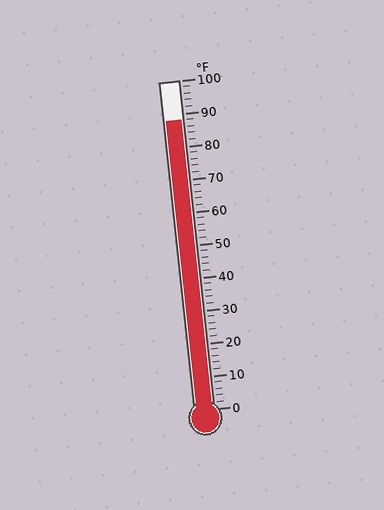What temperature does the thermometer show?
The thermometer shows approximately 88°F.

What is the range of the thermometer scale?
The thermometer scale ranges from 0°F to 100°F.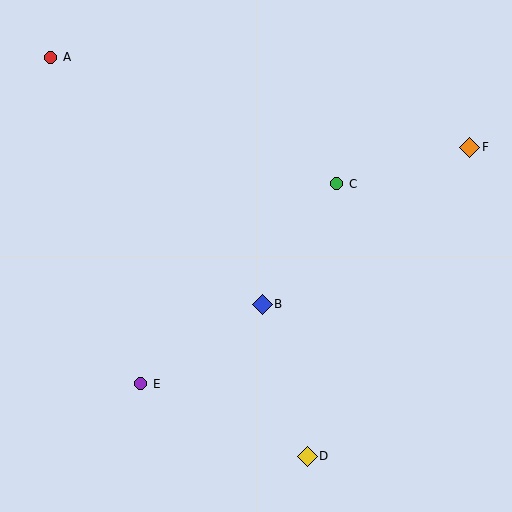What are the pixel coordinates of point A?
Point A is at (51, 57).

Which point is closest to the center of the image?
Point B at (262, 304) is closest to the center.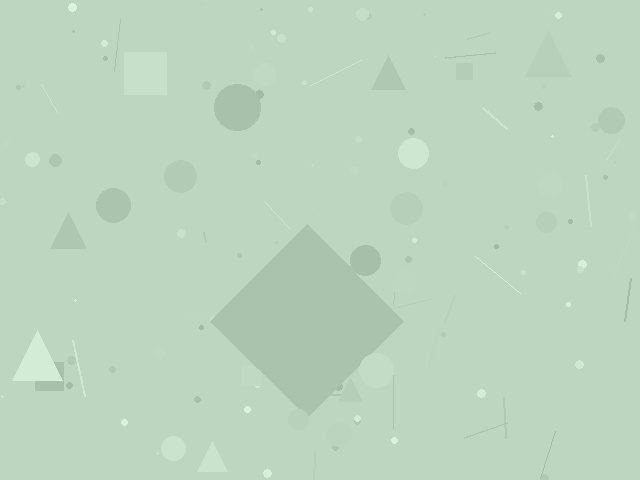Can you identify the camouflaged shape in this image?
The camouflaged shape is a diamond.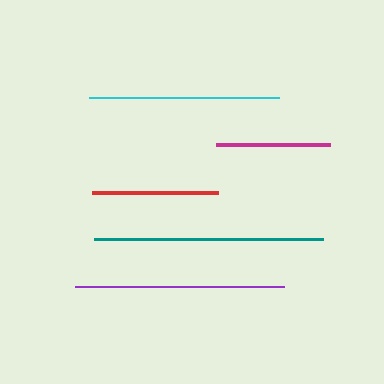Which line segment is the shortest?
The magenta line is the shortest at approximately 114 pixels.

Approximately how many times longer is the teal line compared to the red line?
The teal line is approximately 1.8 times the length of the red line.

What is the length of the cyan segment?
The cyan segment is approximately 190 pixels long.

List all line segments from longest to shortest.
From longest to shortest: teal, purple, cyan, red, magenta.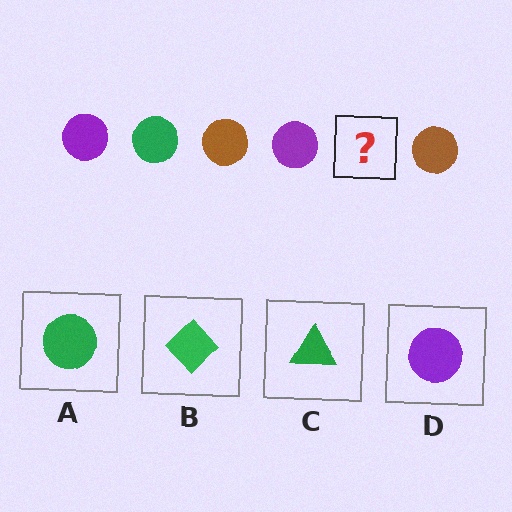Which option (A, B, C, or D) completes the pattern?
A.